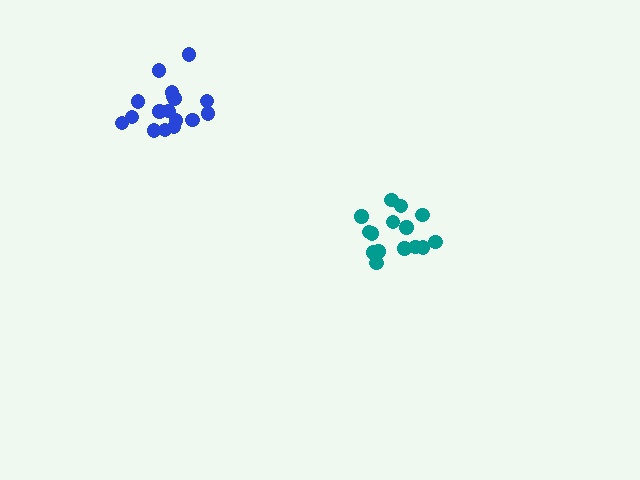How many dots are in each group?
Group 1: 15 dots, Group 2: 17 dots (32 total).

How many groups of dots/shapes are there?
There are 2 groups.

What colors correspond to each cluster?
The clusters are colored: teal, blue.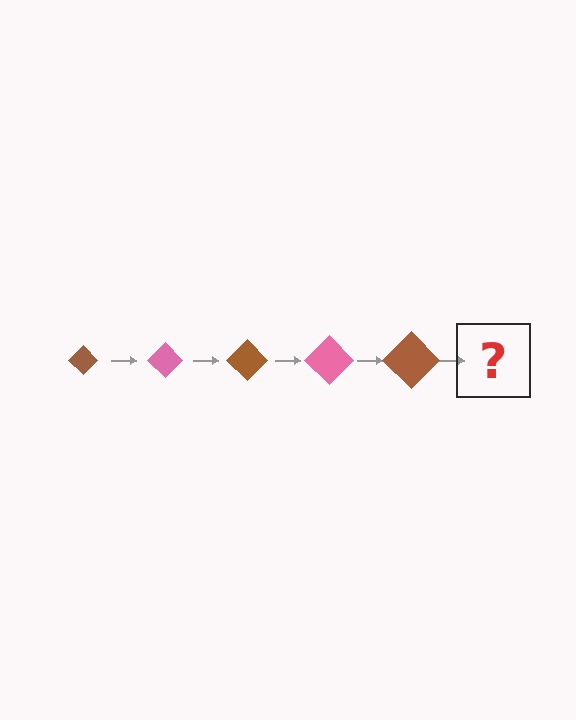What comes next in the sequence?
The next element should be a pink diamond, larger than the previous one.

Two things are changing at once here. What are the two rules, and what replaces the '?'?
The two rules are that the diamond grows larger each step and the color cycles through brown and pink. The '?' should be a pink diamond, larger than the previous one.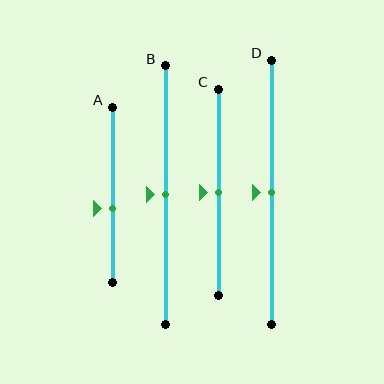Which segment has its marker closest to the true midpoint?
Segment B has its marker closest to the true midpoint.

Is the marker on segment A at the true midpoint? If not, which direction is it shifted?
No, the marker on segment A is shifted downward by about 8% of the segment length.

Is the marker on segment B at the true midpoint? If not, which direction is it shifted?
Yes, the marker on segment B is at the true midpoint.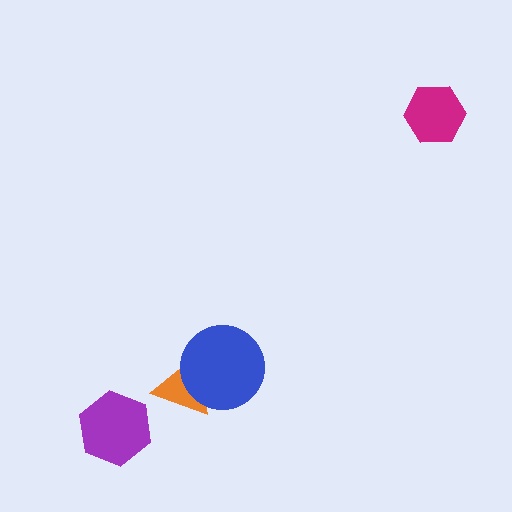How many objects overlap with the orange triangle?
1 object overlaps with the orange triangle.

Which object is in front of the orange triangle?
The blue circle is in front of the orange triangle.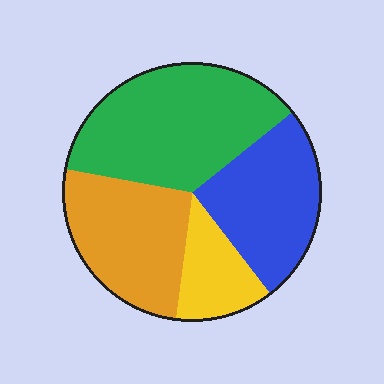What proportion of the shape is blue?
Blue takes up between a quarter and a half of the shape.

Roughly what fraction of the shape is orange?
Orange covers about 25% of the shape.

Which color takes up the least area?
Yellow, at roughly 10%.